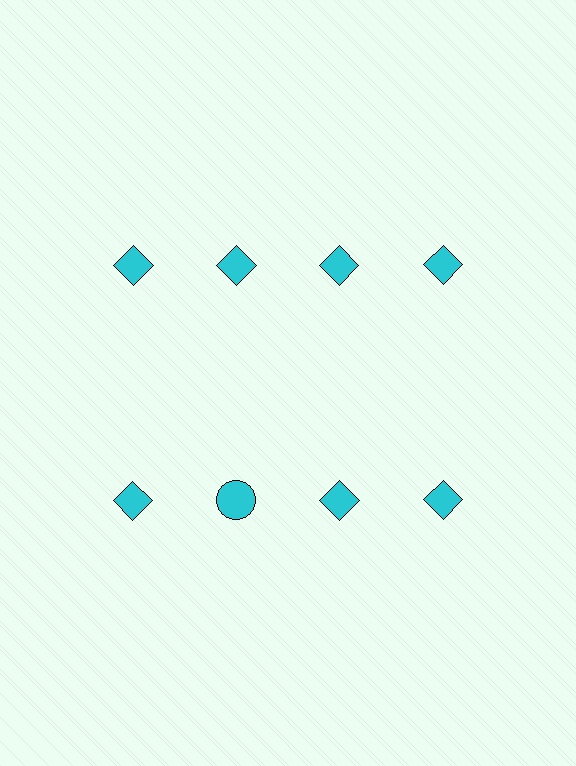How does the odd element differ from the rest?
It has a different shape: circle instead of diamond.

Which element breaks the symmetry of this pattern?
The cyan circle in the second row, second from left column breaks the symmetry. All other shapes are cyan diamonds.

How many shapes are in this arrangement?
There are 8 shapes arranged in a grid pattern.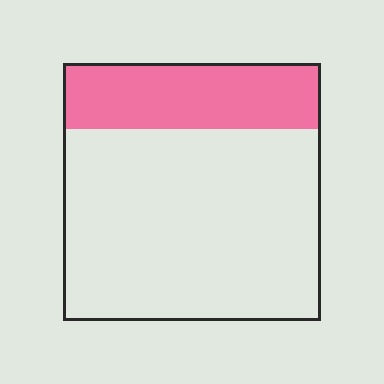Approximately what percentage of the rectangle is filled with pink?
Approximately 25%.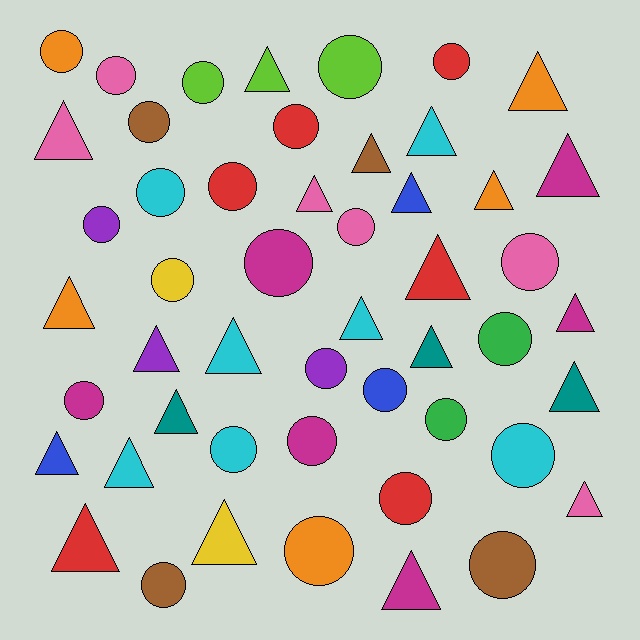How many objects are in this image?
There are 50 objects.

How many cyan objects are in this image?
There are 7 cyan objects.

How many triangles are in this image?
There are 24 triangles.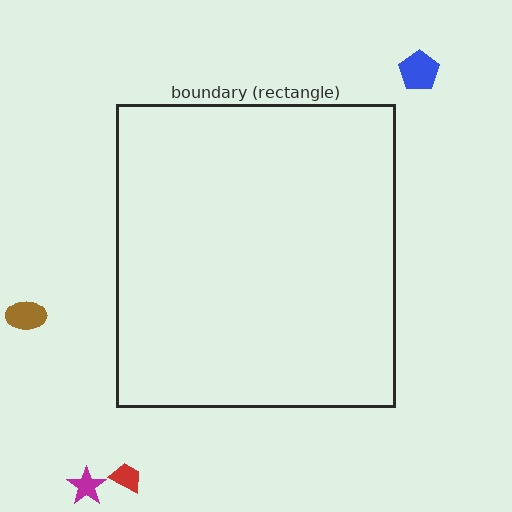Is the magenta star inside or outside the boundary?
Outside.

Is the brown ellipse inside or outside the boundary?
Outside.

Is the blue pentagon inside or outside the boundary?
Outside.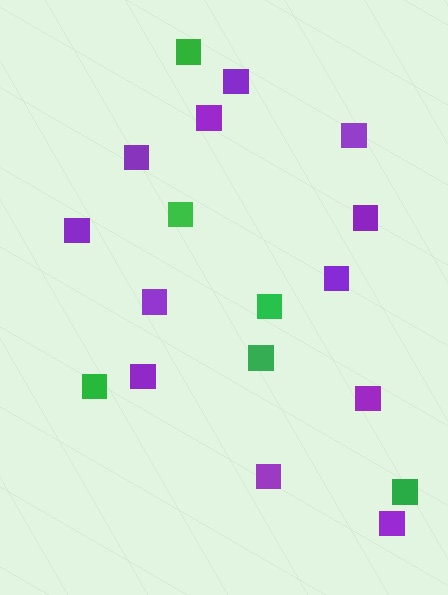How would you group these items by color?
There are 2 groups: one group of green squares (6) and one group of purple squares (12).